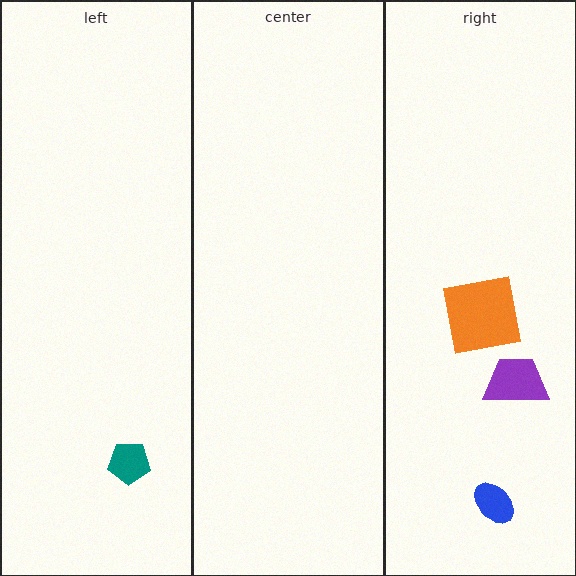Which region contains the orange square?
The right region.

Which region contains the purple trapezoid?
The right region.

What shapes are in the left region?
The teal pentagon.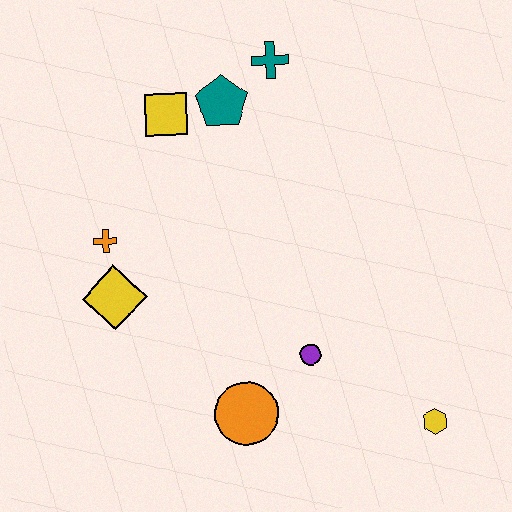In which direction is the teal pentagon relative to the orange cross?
The teal pentagon is above the orange cross.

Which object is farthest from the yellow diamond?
The yellow hexagon is farthest from the yellow diamond.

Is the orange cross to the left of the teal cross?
Yes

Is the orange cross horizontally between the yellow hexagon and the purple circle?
No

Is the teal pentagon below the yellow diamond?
No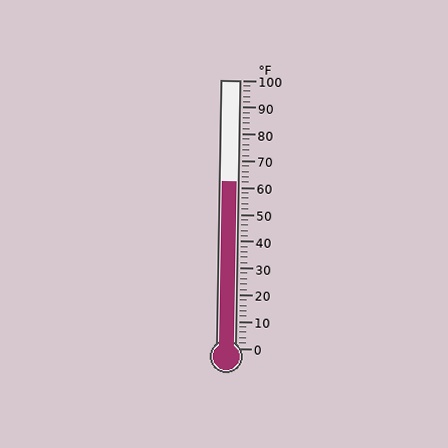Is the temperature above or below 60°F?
The temperature is above 60°F.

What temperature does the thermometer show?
The thermometer shows approximately 62°F.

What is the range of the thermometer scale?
The thermometer scale ranges from 0°F to 100°F.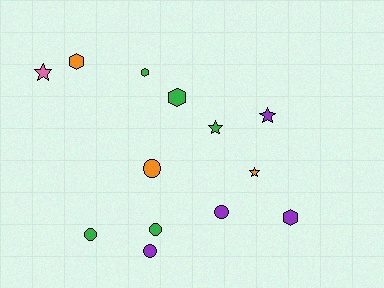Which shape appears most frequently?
Circle, with 5 objects.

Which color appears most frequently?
Green, with 5 objects.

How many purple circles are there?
There are 2 purple circles.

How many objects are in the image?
There are 13 objects.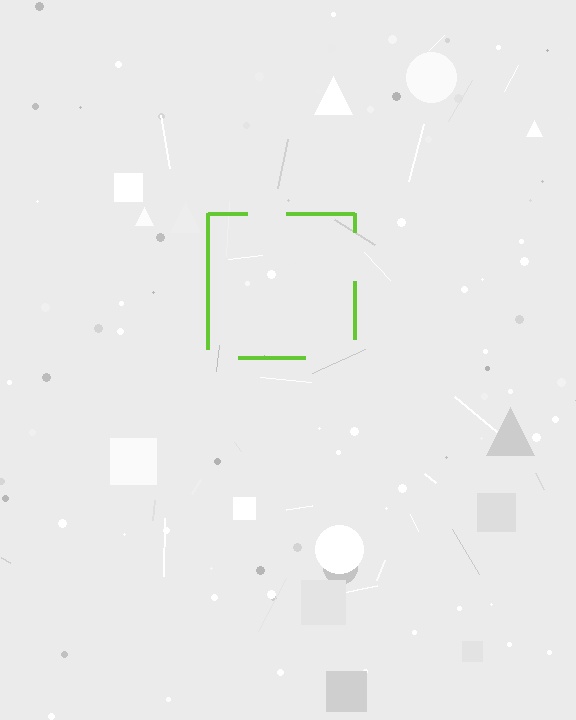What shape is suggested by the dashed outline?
The dashed outline suggests a square.